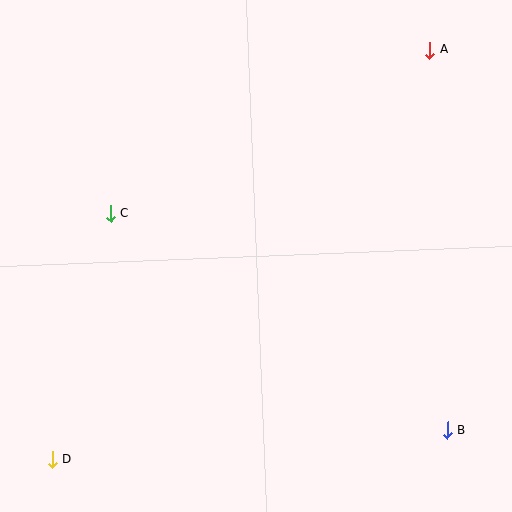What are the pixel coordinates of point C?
Point C is at (110, 213).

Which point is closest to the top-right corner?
Point A is closest to the top-right corner.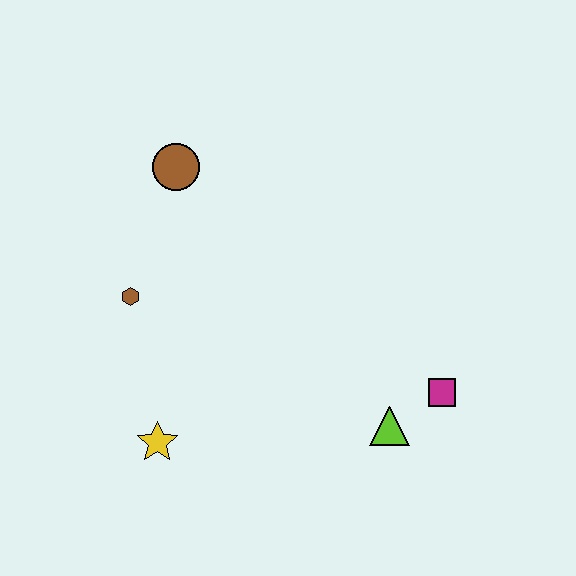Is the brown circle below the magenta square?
No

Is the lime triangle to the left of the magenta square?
Yes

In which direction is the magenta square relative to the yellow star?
The magenta square is to the right of the yellow star.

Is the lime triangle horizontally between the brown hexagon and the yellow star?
No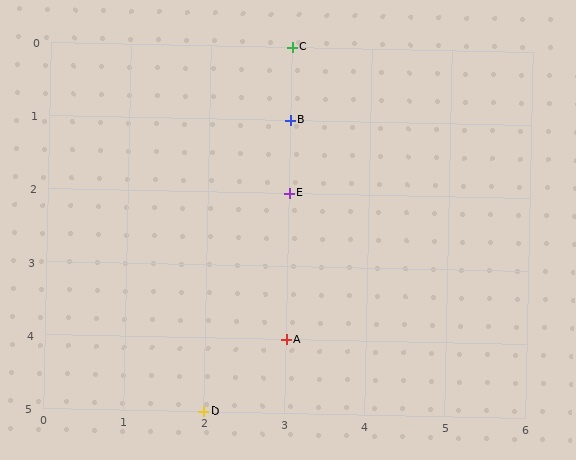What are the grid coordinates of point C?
Point C is at grid coordinates (3, 0).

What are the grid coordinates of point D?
Point D is at grid coordinates (2, 5).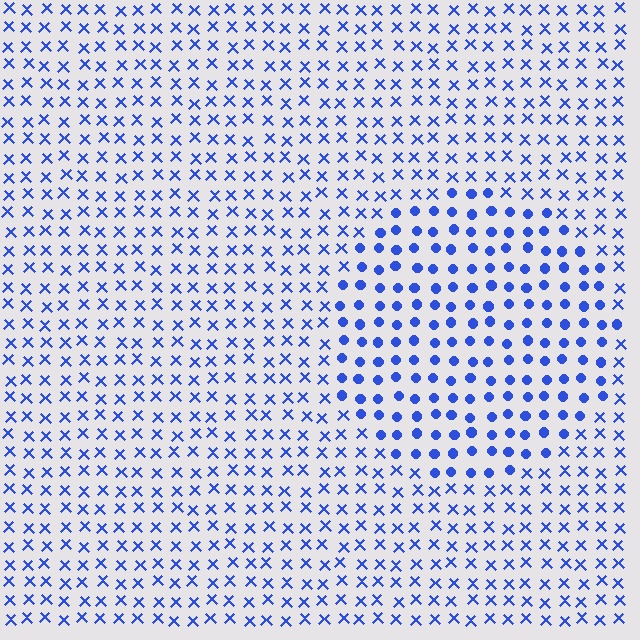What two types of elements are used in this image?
The image uses circles inside the circle region and X marks outside it.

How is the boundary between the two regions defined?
The boundary is defined by a change in element shape: circles inside vs. X marks outside. All elements share the same color and spacing.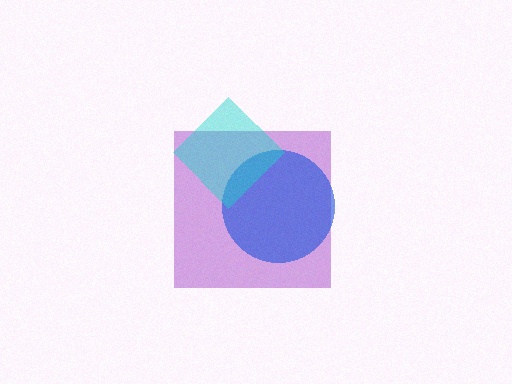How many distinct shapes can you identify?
There are 3 distinct shapes: a purple square, a blue circle, a cyan diamond.